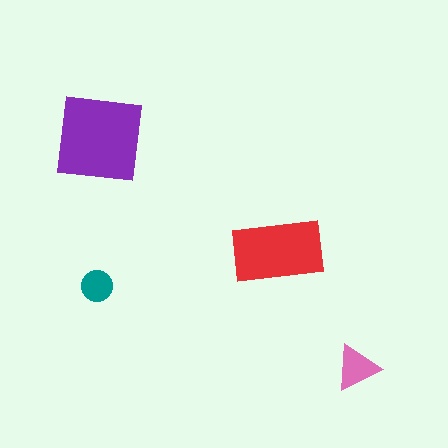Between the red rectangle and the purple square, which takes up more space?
The purple square.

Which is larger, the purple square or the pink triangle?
The purple square.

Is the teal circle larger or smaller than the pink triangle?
Smaller.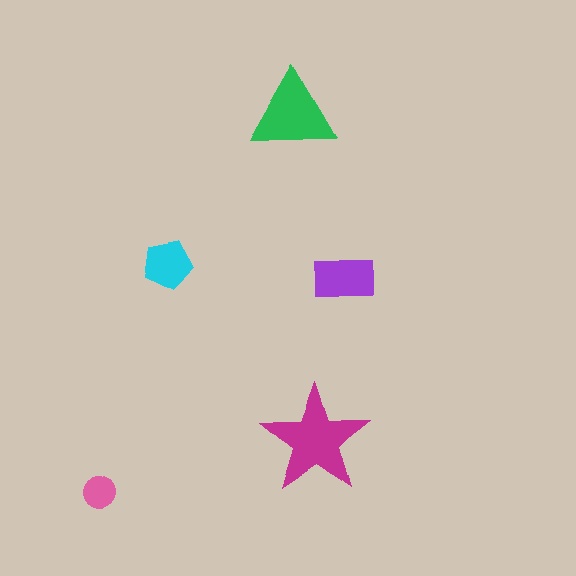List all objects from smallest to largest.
The pink circle, the cyan pentagon, the purple rectangle, the green triangle, the magenta star.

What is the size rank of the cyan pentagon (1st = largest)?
4th.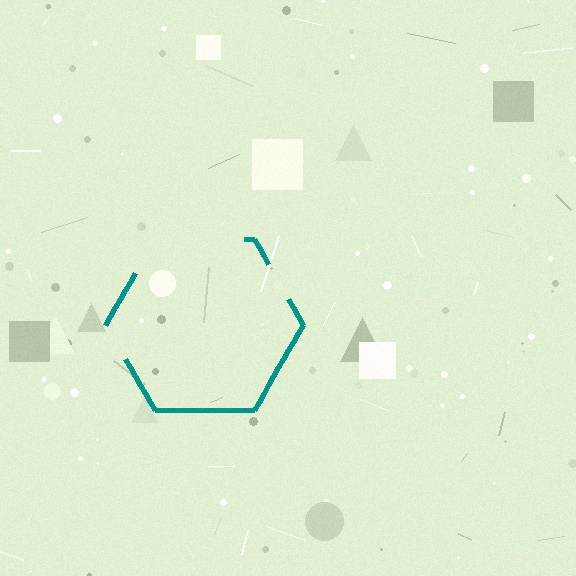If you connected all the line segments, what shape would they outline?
They would outline a hexagon.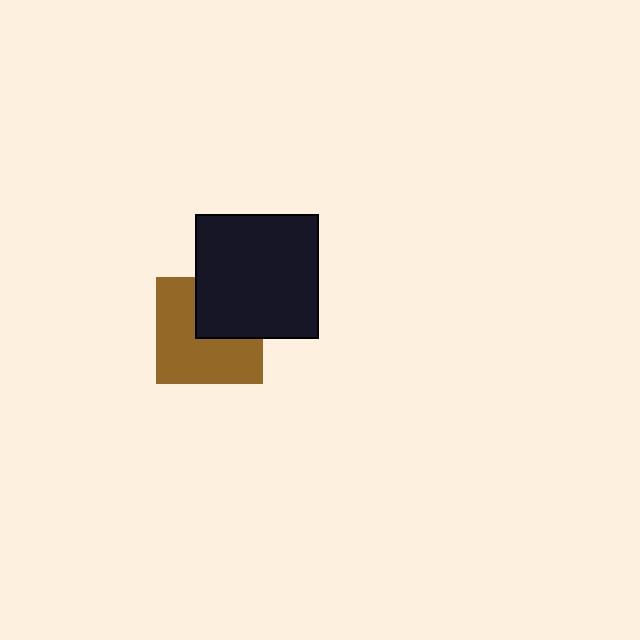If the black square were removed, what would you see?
You would see the complete brown square.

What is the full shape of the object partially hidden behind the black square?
The partially hidden object is a brown square.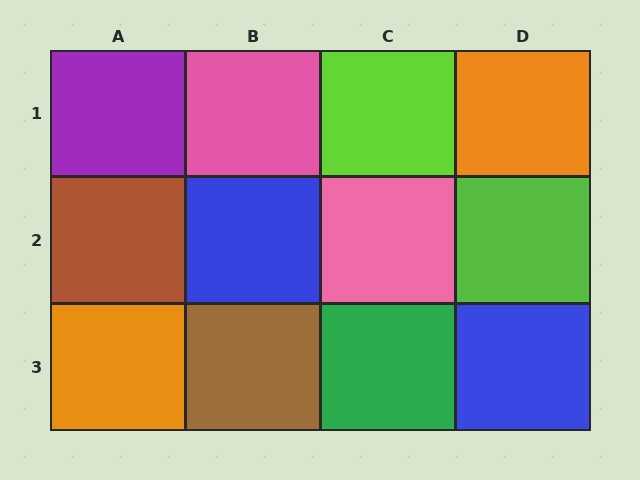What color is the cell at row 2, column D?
Lime.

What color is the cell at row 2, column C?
Pink.